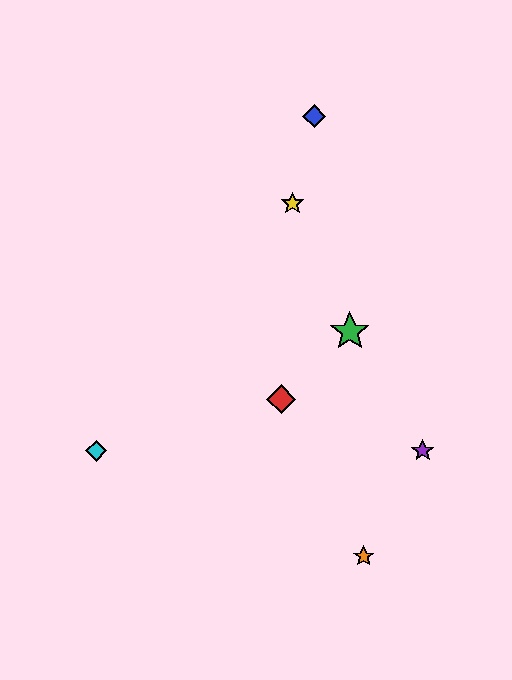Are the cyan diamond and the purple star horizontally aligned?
Yes, both are at y≈451.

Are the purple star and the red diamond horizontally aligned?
No, the purple star is at y≈451 and the red diamond is at y≈399.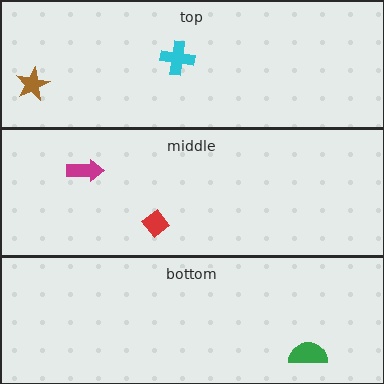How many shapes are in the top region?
2.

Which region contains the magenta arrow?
The middle region.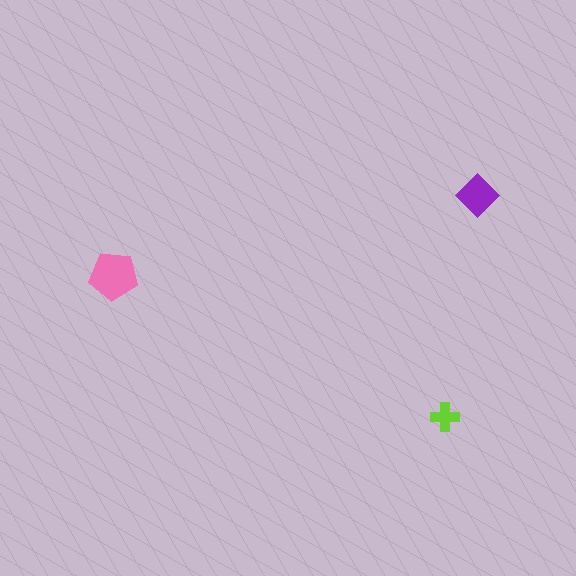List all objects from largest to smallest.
The pink pentagon, the purple diamond, the lime cross.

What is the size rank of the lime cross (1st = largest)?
3rd.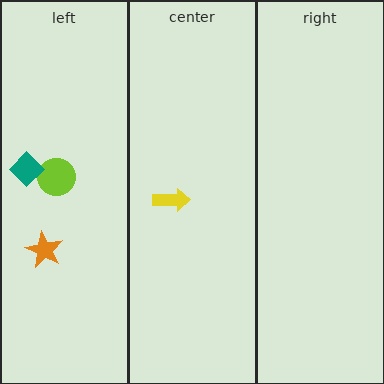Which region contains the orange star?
The left region.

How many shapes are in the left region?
3.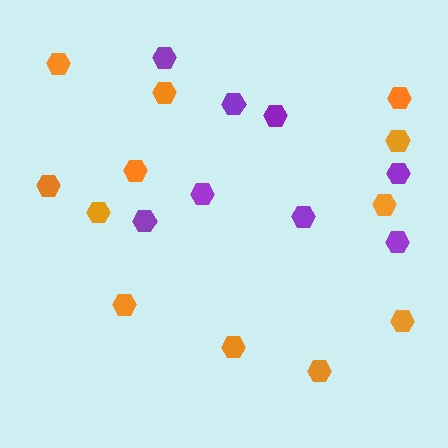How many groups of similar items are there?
There are 2 groups: one group of orange hexagons (12) and one group of purple hexagons (8).